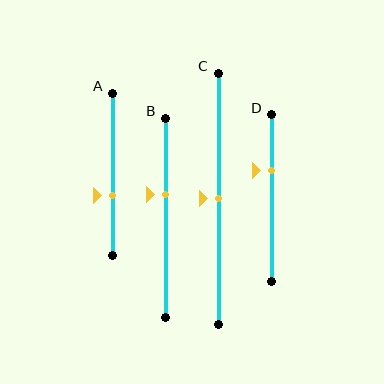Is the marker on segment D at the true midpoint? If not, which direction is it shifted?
No, the marker on segment D is shifted upward by about 17% of the segment length.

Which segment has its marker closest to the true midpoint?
Segment C has its marker closest to the true midpoint.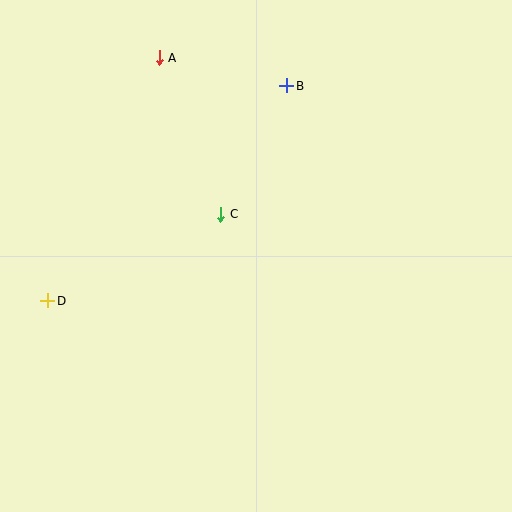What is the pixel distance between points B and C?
The distance between B and C is 145 pixels.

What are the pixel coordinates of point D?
Point D is at (48, 301).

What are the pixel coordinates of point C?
Point C is at (221, 214).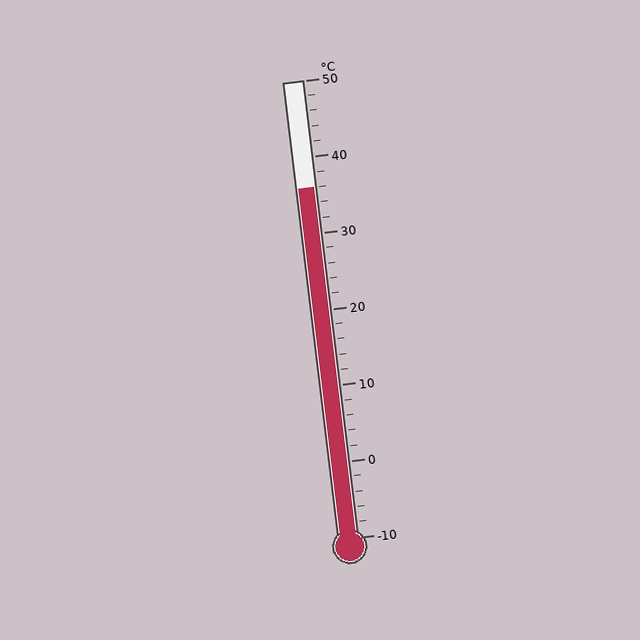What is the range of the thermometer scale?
The thermometer scale ranges from -10°C to 50°C.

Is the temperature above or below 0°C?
The temperature is above 0°C.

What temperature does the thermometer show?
The thermometer shows approximately 36°C.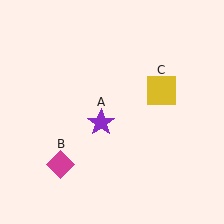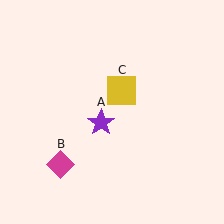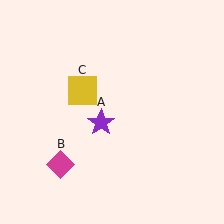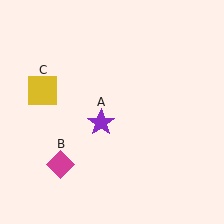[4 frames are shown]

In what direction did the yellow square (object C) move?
The yellow square (object C) moved left.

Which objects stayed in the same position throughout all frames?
Purple star (object A) and magenta diamond (object B) remained stationary.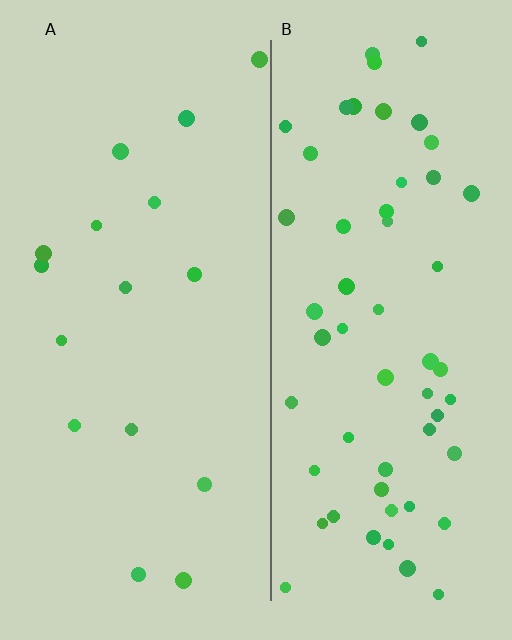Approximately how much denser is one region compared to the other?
Approximately 3.5× — region B over region A.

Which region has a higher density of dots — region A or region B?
B (the right).